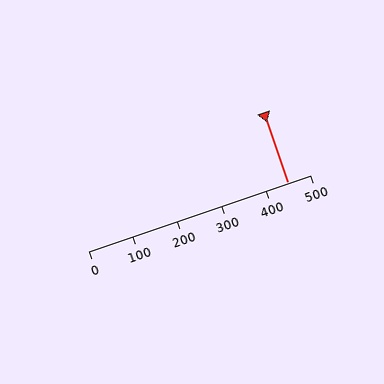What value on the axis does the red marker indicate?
The marker indicates approximately 450.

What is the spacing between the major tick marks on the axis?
The major ticks are spaced 100 apart.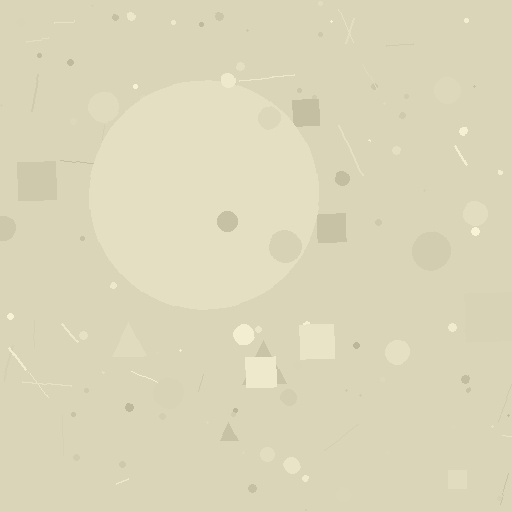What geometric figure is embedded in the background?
A circle is embedded in the background.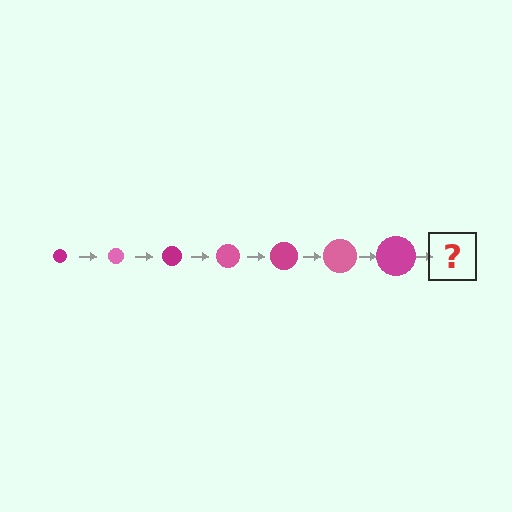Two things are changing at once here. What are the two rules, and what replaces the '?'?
The two rules are that the circle grows larger each step and the color cycles through magenta and pink. The '?' should be a pink circle, larger than the previous one.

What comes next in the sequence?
The next element should be a pink circle, larger than the previous one.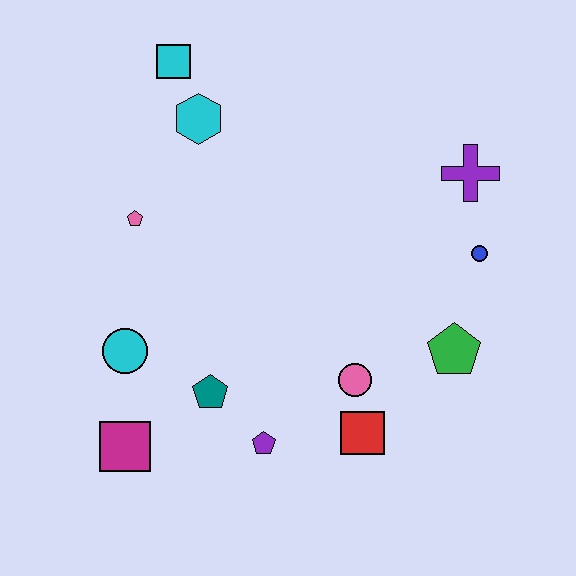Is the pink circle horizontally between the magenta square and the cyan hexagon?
No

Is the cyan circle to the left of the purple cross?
Yes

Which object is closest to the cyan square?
The cyan hexagon is closest to the cyan square.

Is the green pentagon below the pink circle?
No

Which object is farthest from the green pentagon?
The cyan square is farthest from the green pentagon.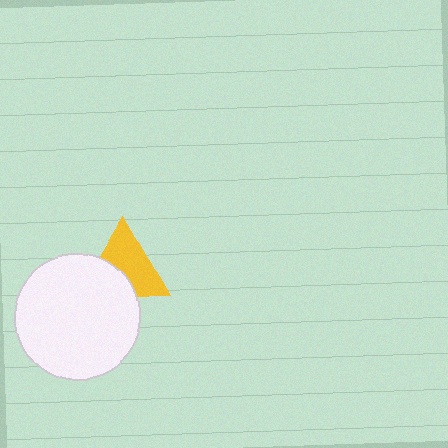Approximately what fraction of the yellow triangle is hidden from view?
Roughly 38% of the yellow triangle is hidden behind the white circle.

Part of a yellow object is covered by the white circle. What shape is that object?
It is a triangle.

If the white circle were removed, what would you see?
You would see the complete yellow triangle.